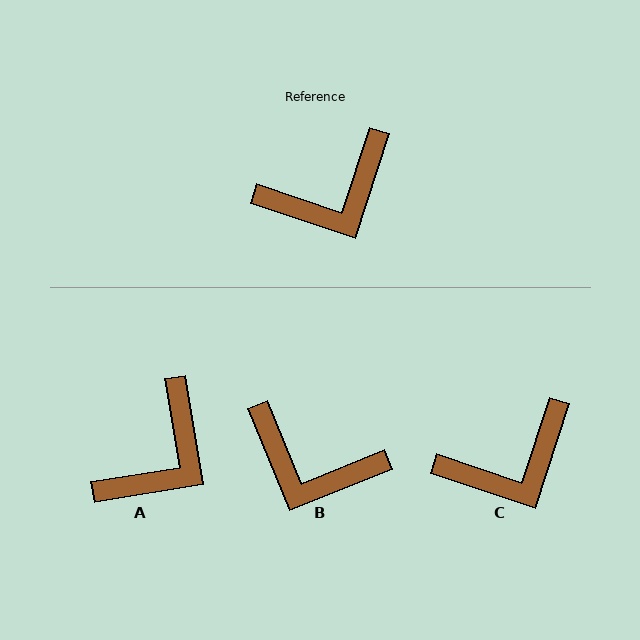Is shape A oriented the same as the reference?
No, it is off by about 28 degrees.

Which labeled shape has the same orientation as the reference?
C.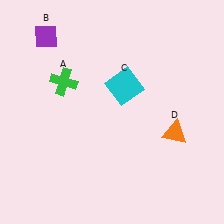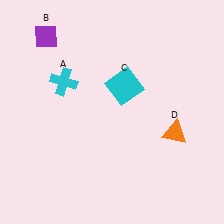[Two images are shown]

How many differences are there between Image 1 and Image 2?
There is 1 difference between the two images.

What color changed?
The cross (A) changed from green in Image 1 to cyan in Image 2.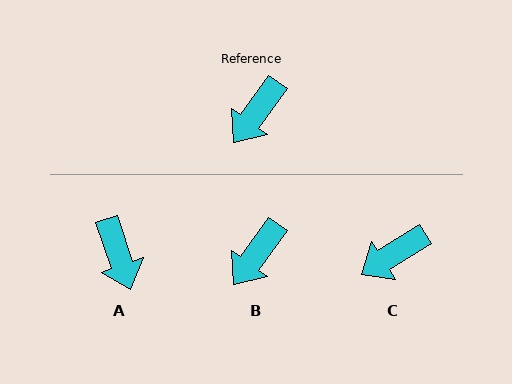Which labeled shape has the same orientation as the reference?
B.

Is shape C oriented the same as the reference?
No, it is off by about 22 degrees.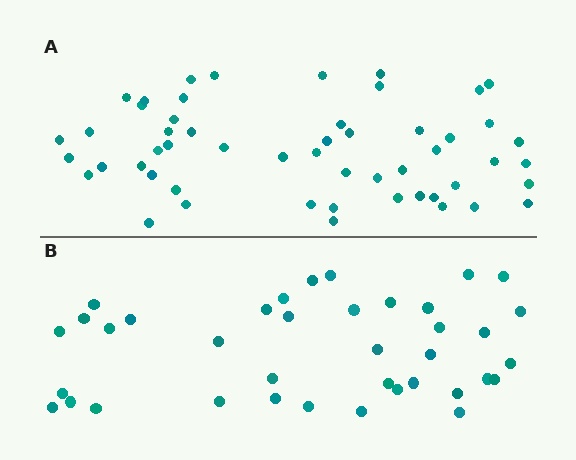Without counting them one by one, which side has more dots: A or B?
Region A (the top region) has more dots.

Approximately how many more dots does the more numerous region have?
Region A has approximately 15 more dots than region B.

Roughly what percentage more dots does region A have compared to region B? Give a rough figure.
About 40% more.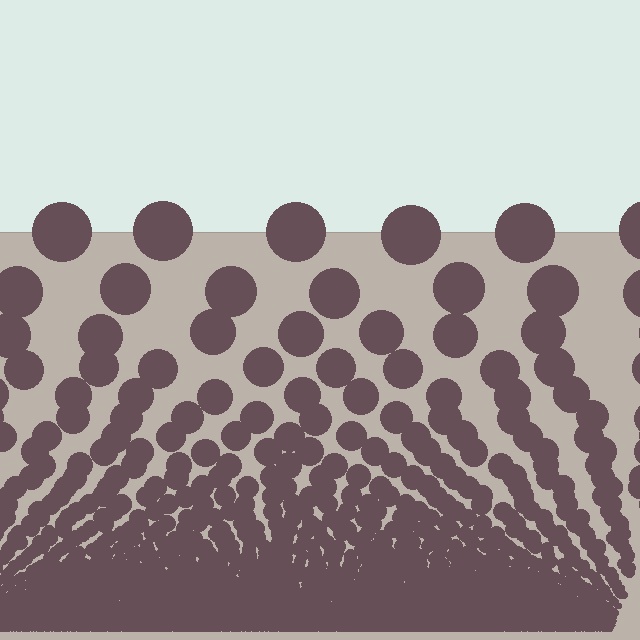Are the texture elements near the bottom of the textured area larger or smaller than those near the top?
Smaller. The gradient is inverted — elements near the bottom are smaller and denser.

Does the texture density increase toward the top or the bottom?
Density increases toward the bottom.